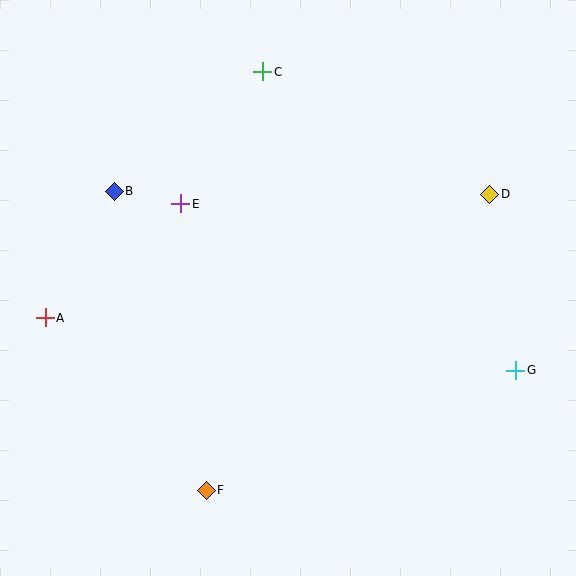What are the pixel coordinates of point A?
Point A is at (45, 318).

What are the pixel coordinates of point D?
Point D is at (490, 194).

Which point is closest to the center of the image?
Point E at (181, 204) is closest to the center.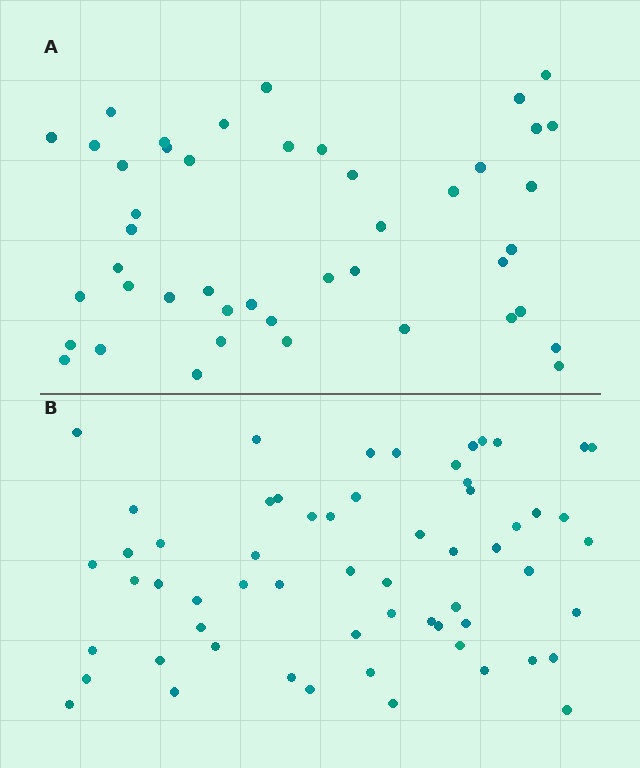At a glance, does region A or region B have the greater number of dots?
Region B (the bottom region) has more dots.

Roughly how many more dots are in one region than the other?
Region B has approximately 15 more dots than region A.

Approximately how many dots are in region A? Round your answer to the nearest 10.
About 40 dots. (The exact count is 45, which rounds to 40.)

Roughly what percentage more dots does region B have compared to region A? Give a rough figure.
About 35% more.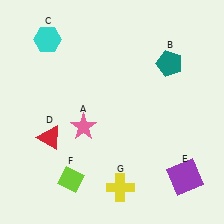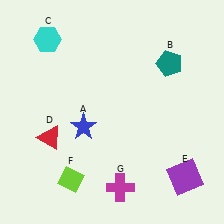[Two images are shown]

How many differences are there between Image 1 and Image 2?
There are 2 differences between the two images.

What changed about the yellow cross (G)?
In Image 1, G is yellow. In Image 2, it changed to magenta.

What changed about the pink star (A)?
In Image 1, A is pink. In Image 2, it changed to blue.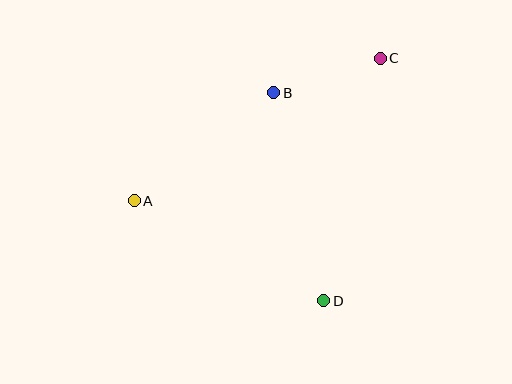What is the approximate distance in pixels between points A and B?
The distance between A and B is approximately 177 pixels.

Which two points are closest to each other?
Points B and C are closest to each other.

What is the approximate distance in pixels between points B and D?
The distance between B and D is approximately 214 pixels.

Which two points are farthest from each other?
Points A and C are farthest from each other.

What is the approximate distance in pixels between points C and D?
The distance between C and D is approximately 249 pixels.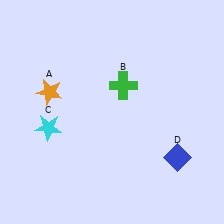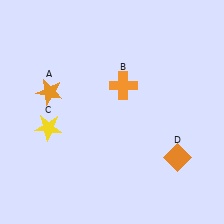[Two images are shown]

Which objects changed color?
B changed from green to orange. C changed from cyan to yellow. D changed from blue to orange.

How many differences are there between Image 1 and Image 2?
There are 3 differences between the two images.